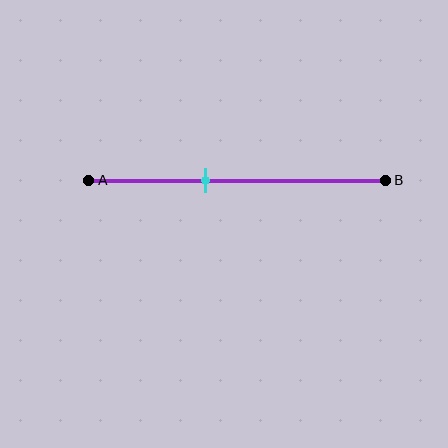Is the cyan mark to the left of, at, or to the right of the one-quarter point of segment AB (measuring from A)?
The cyan mark is to the right of the one-quarter point of segment AB.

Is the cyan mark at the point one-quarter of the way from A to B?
No, the mark is at about 40% from A, not at the 25% one-quarter point.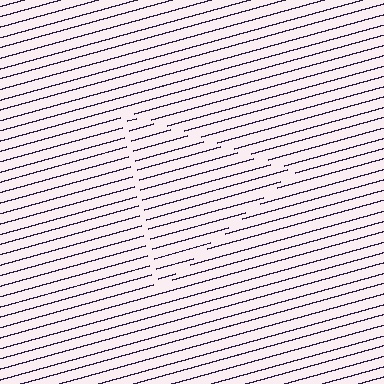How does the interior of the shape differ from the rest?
The interior of the shape contains the same grating, shifted by half a period — the contour is defined by the phase discontinuity where line-ends from the inner and outer gratings abut.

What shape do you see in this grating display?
An illusory triangle. The interior of the shape contains the same grating, shifted by half a period — the contour is defined by the phase discontinuity where line-ends from the inner and outer gratings abut.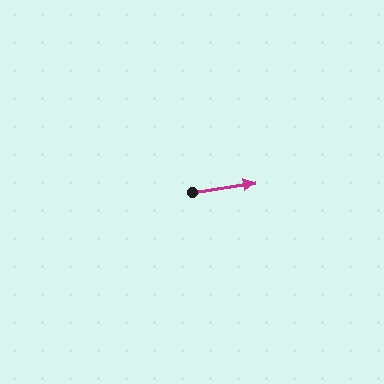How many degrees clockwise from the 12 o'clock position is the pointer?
Approximately 82 degrees.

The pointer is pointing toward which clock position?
Roughly 3 o'clock.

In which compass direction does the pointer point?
East.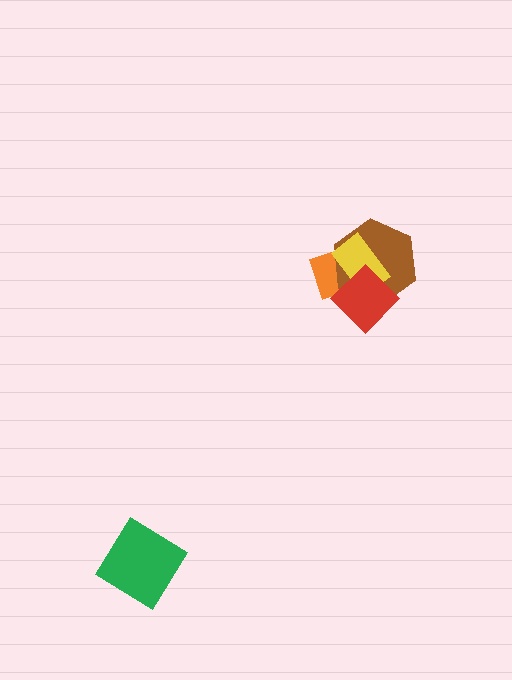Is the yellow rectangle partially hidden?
Yes, it is partially covered by another shape.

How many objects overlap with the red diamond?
3 objects overlap with the red diamond.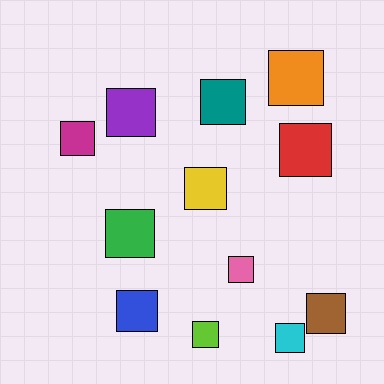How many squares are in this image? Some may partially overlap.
There are 12 squares.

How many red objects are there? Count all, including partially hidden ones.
There is 1 red object.